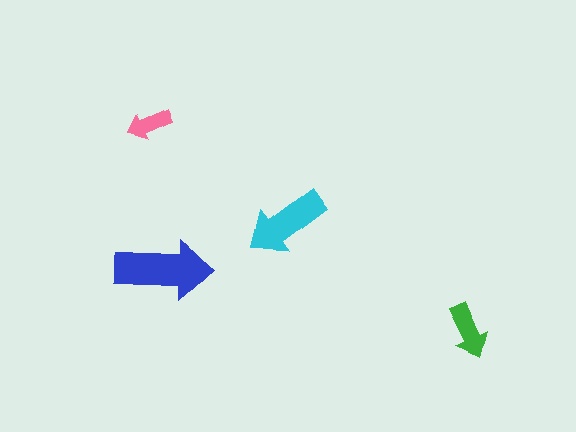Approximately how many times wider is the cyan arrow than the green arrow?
About 1.5 times wider.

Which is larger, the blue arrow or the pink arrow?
The blue one.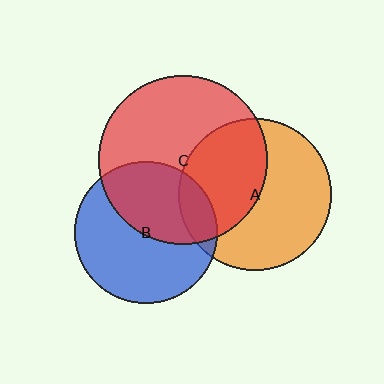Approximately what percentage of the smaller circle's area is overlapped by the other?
Approximately 15%.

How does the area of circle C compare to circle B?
Approximately 1.4 times.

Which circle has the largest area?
Circle C (red).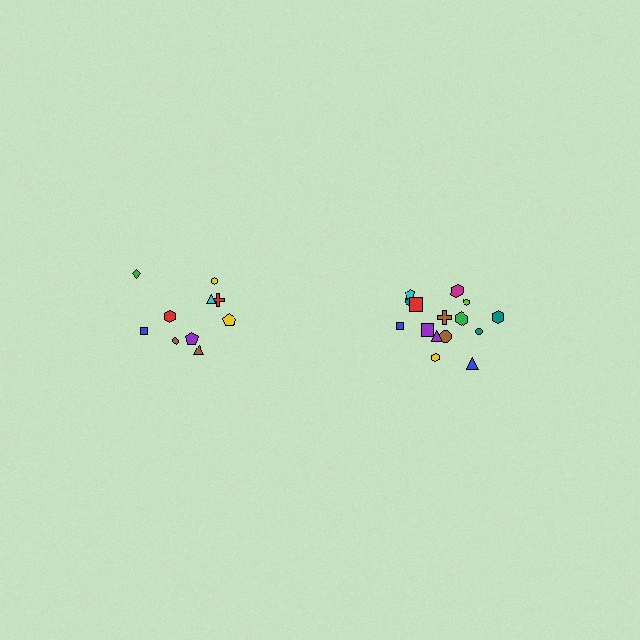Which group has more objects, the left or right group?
The right group.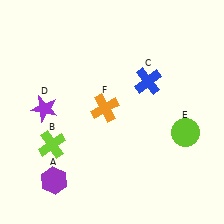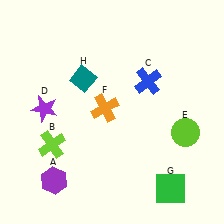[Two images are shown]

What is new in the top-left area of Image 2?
A teal diamond (H) was added in the top-left area of Image 2.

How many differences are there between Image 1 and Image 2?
There are 2 differences between the two images.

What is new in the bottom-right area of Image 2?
A green square (G) was added in the bottom-right area of Image 2.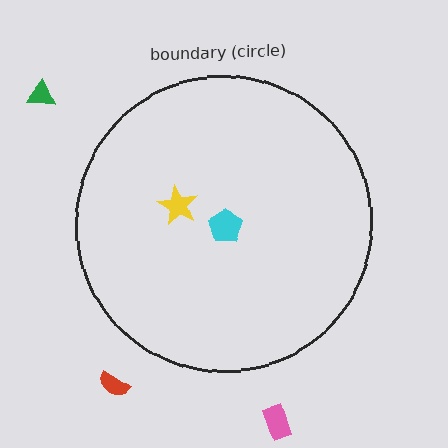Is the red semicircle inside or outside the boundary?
Outside.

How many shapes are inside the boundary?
2 inside, 3 outside.